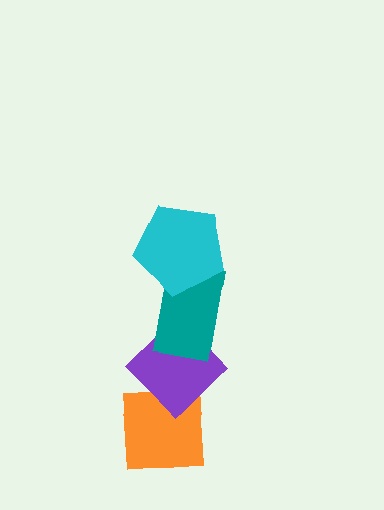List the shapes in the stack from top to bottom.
From top to bottom: the cyan pentagon, the teal rectangle, the purple diamond, the orange square.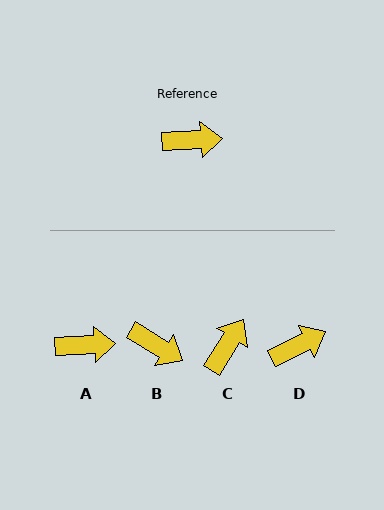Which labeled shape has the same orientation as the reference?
A.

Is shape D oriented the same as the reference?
No, it is off by about 23 degrees.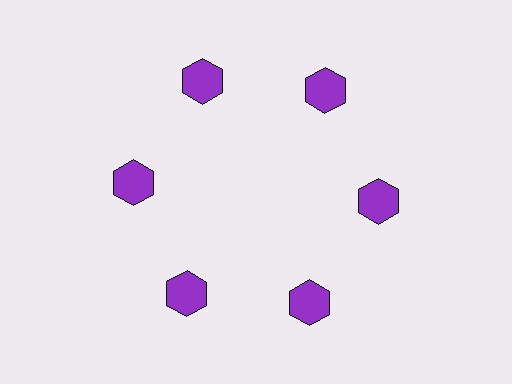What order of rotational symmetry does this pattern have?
This pattern has 6-fold rotational symmetry.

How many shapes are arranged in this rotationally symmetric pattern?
There are 6 shapes, arranged in 6 groups of 1.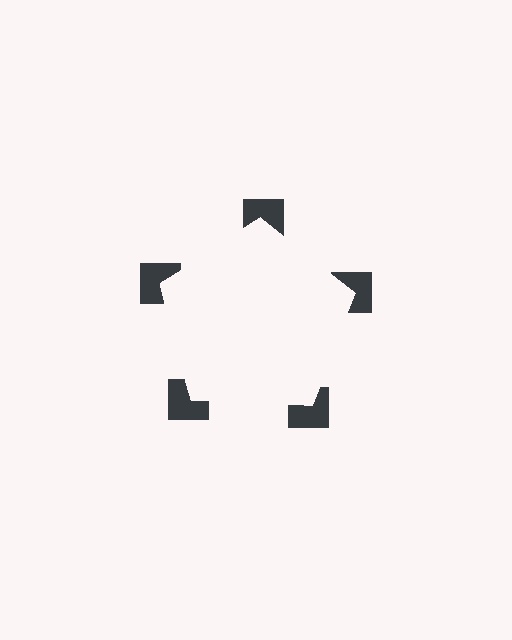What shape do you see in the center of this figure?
An illusory pentagon — its edges are inferred from the aligned wedge cuts in the notched squares, not physically drawn.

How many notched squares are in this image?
There are 5 — one at each vertex of the illusory pentagon.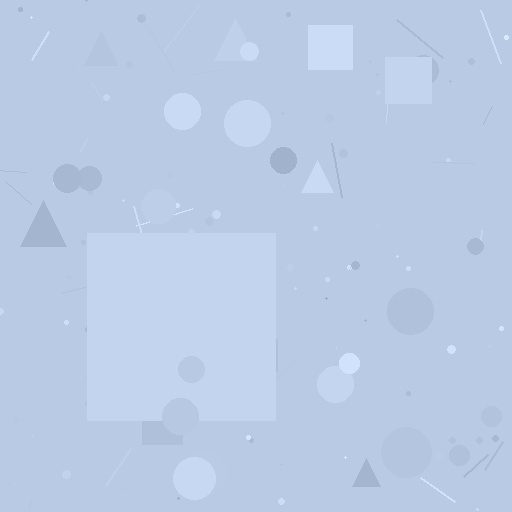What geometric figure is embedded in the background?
A square is embedded in the background.